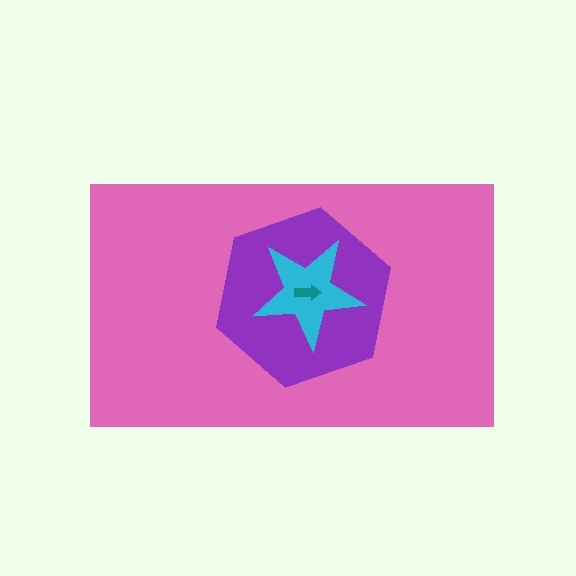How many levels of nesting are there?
4.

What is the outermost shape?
The pink rectangle.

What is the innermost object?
The teal arrow.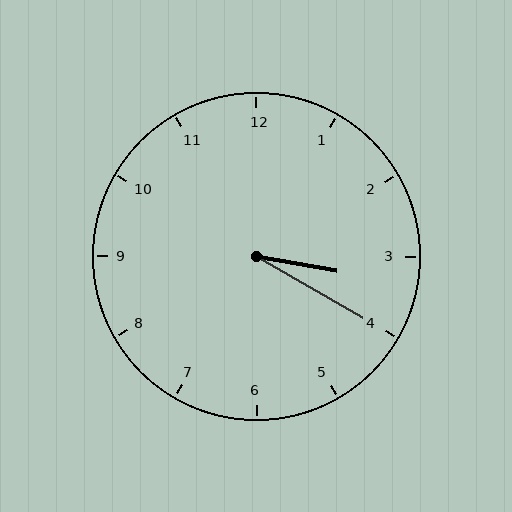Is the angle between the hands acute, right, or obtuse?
It is acute.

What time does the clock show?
3:20.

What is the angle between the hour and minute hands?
Approximately 20 degrees.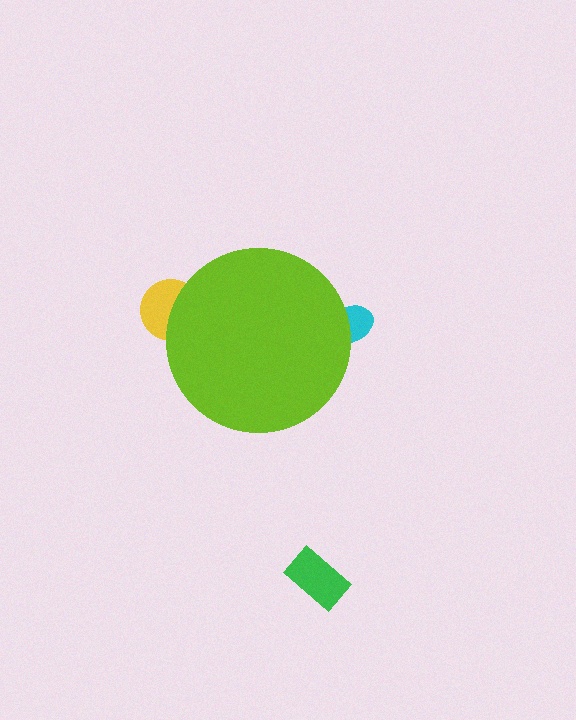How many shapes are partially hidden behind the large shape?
2 shapes are partially hidden.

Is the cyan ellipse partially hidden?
Yes, the cyan ellipse is partially hidden behind the lime circle.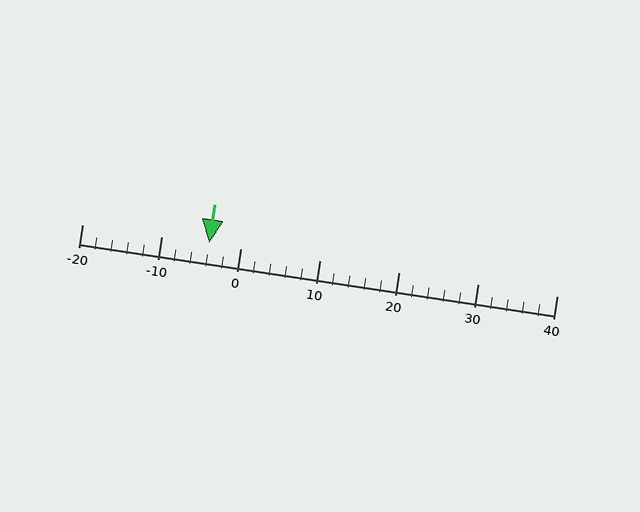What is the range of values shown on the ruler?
The ruler shows values from -20 to 40.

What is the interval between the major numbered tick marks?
The major tick marks are spaced 10 units apart.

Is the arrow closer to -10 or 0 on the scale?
The arrow is closer to 0.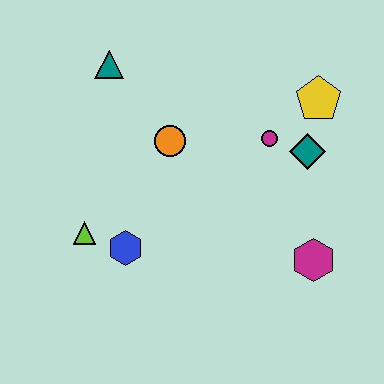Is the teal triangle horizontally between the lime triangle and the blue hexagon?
Yes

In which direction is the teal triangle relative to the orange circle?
The teal triangle is above the orange circle.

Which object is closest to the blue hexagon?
The lime triangle is closest to the blue hexagon.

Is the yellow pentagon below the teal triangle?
Yes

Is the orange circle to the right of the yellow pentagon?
No